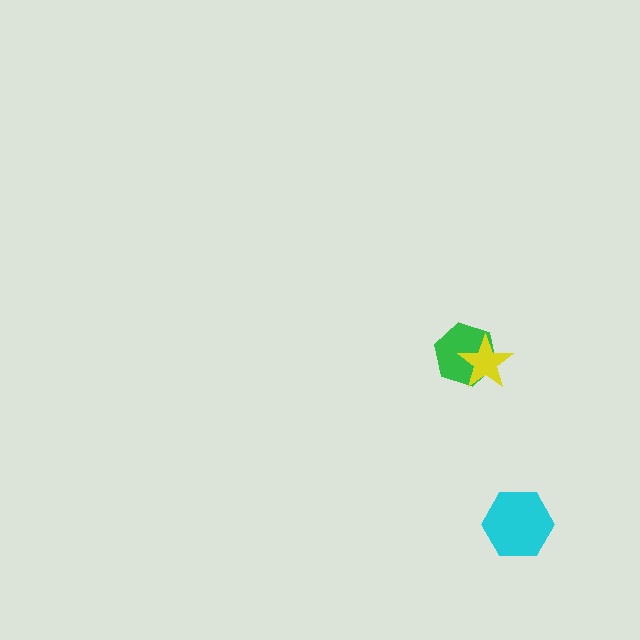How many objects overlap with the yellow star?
1 object overlaps with the yellow star.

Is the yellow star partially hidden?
No, no other shape covers it.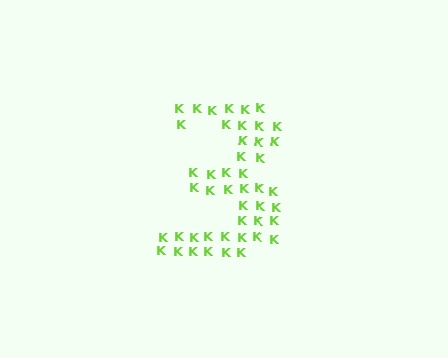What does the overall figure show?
The overall figure shows the digit 3.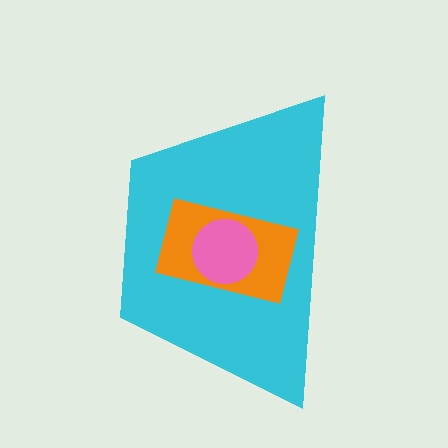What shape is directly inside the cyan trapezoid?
The orange rectangle.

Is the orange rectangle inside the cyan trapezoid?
Yes.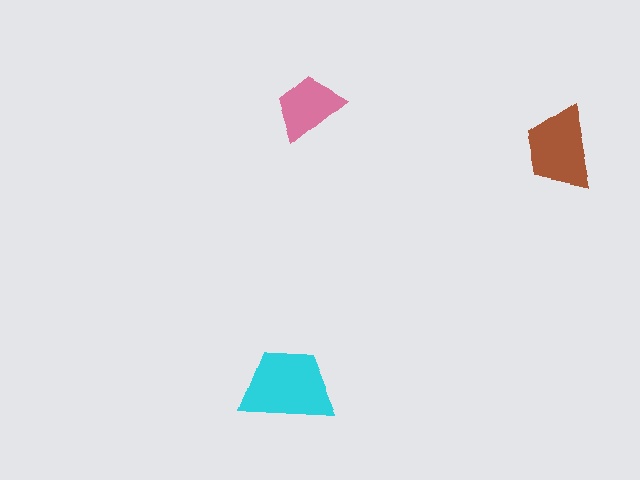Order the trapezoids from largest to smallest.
the cyan one, the brown one, the pink one.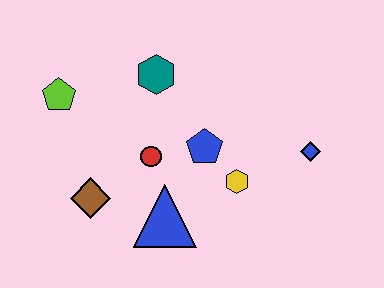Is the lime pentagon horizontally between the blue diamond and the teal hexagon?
No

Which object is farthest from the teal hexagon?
The blue diamond is farthest from the teal hexagon.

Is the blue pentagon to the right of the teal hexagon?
Yes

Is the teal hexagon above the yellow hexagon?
Yes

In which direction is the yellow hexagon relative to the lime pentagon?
The yellow hexagon is to the right of the lime pentagon.